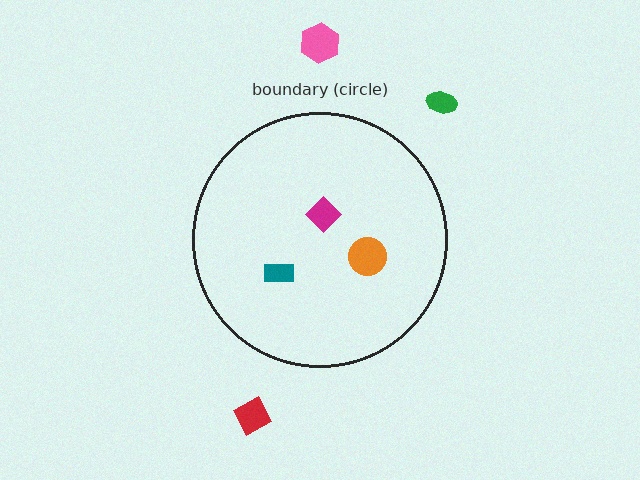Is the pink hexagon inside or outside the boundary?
Outside.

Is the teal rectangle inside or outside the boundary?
Inside.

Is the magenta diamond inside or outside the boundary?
Inside.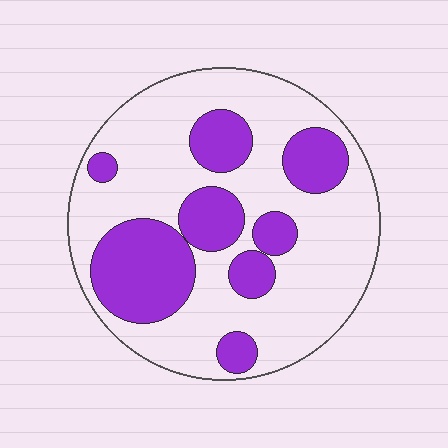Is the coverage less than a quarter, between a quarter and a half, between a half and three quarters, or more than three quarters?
Between a quarter and a half.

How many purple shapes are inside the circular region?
8.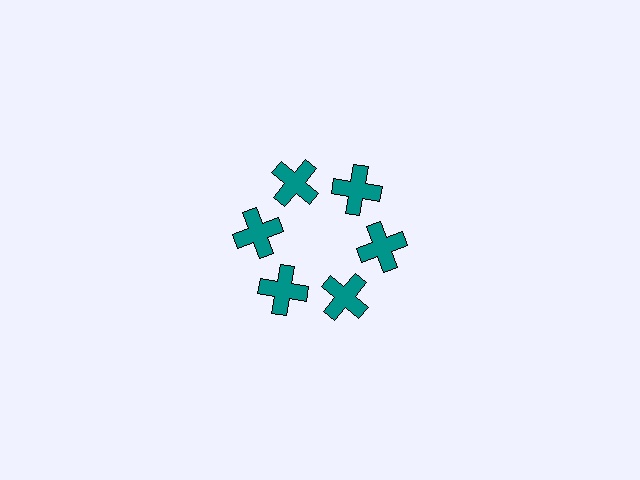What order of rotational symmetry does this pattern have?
This pattern has 6-fold rotational symmetry.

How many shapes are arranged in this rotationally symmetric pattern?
There are 6 shapes, arranged in 6 groups of 1.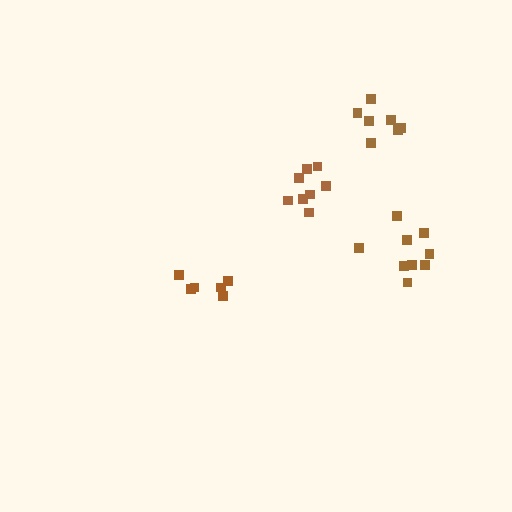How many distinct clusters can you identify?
There are 4 distinct clusters.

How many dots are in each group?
Group 1: 9 dots, Group 2: 6 dots, Group 3: 7 dots, Group 4: 8 dots (30 total).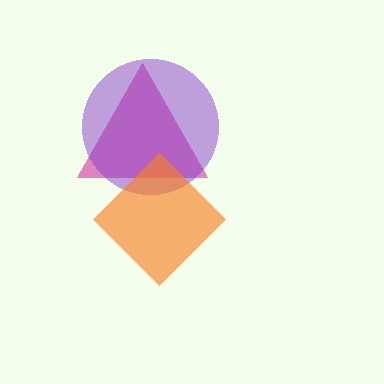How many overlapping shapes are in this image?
There are 3 overlapping shapes in the image.